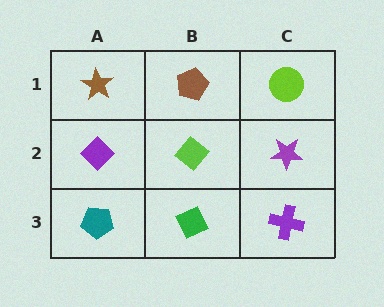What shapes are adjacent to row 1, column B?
A lime diamond (row 2, column B), a brown star (row 1, column A), a lime circle (row 1, column C).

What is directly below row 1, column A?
A purple diamond.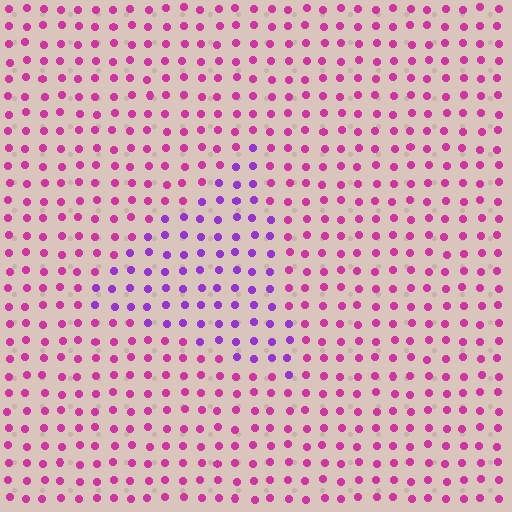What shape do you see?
I see a triangle.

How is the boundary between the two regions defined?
The boundary is defined purely by a slight shift in hue (about 40 degrees). Spacing, size, and orientation are identical on both sides.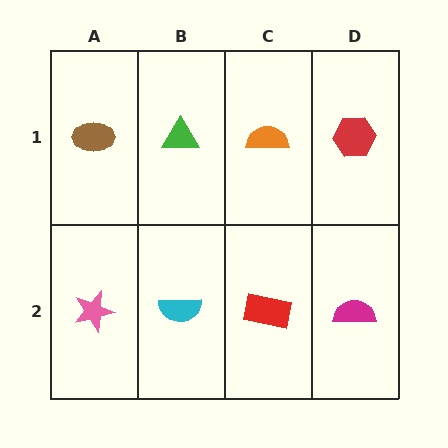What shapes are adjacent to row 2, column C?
An orange semicircle (row 1, column C), a cyan semicircle (row 2, column B), a magenta semicircle (row 2, column D).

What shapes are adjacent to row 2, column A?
A brown ellipse (row 1, column A), a cyan semicircle (row 2, column B).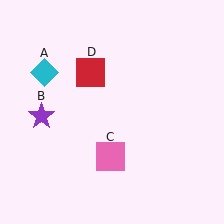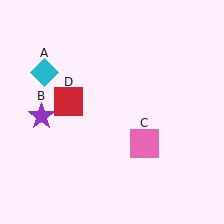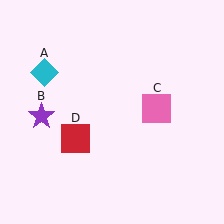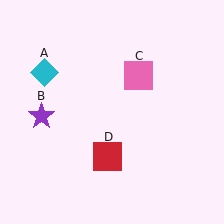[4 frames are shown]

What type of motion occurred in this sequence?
The pink square (object C), red square (object D) rotated counterclockwise around the center of the scene.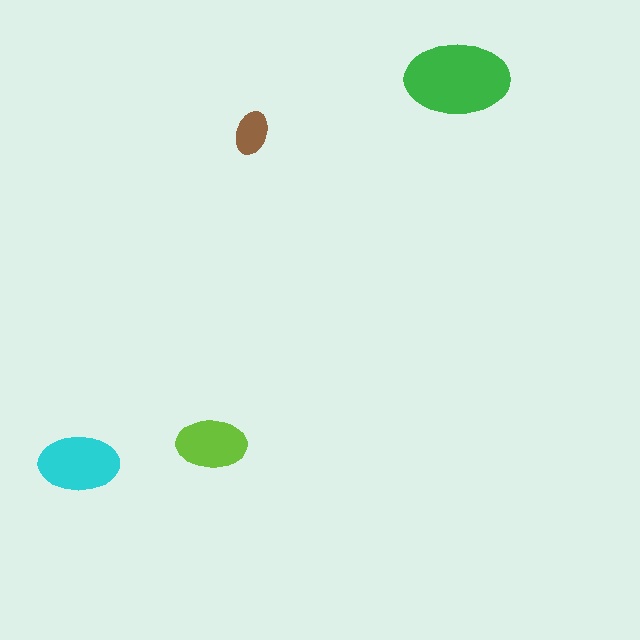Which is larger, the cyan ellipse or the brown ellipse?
The cyan one.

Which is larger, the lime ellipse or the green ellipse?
The green one.